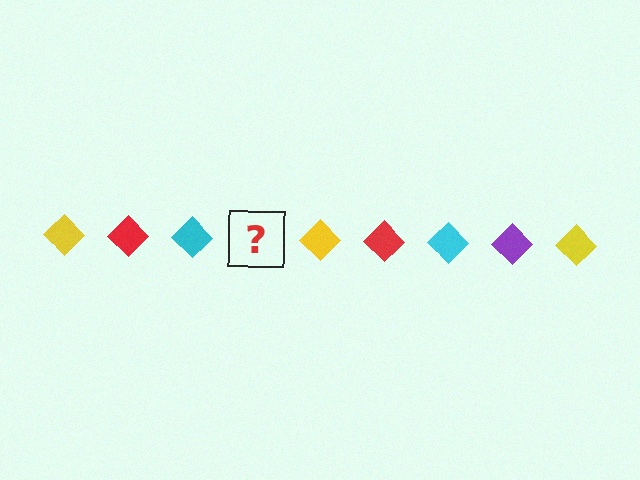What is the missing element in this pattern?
The missing element is a purple diamond.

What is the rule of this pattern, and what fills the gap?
The rule is that the pattern cycles through yellow, red, cyan, purple diamonds. The gap should be filled with a purple diamond.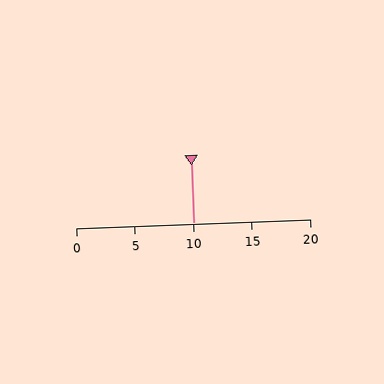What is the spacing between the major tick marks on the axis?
The major ticks are spaced 5 apart.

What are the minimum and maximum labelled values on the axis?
The axis runs from 0 to 20.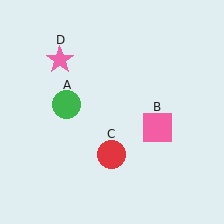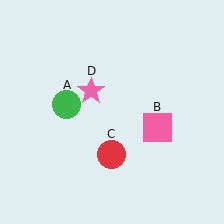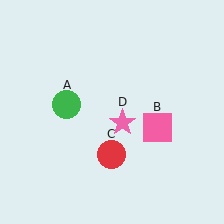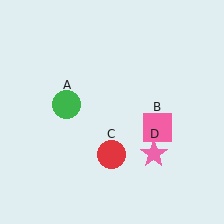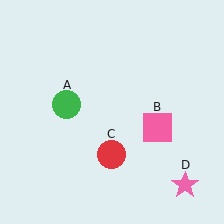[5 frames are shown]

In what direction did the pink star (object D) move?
The pink star (object D) moved down and to the right.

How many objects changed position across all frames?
1 object changed position: pink star (object D).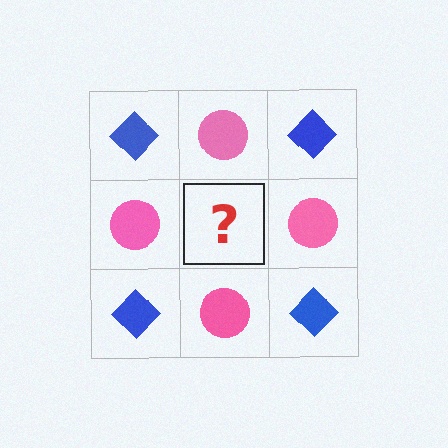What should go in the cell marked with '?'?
The missing cell should contain a blue diamond.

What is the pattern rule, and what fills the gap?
The rule is that it alternates blue diamond and pink circle in a checkerboard pattern. The gap should be filled with a blue diamond.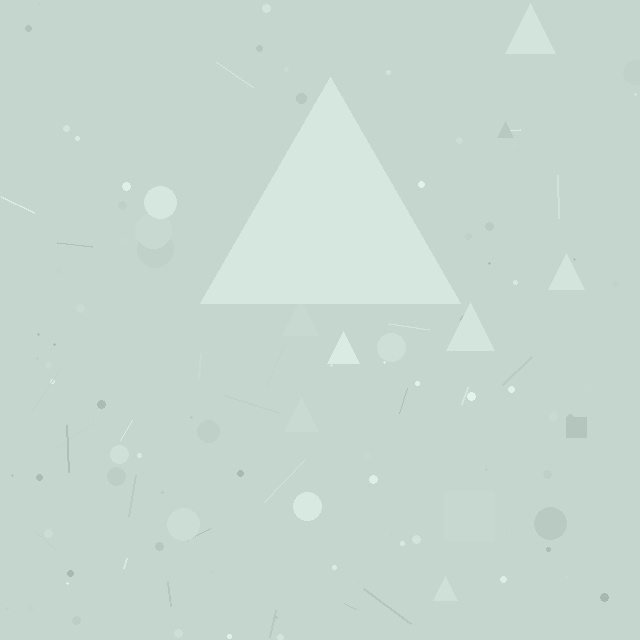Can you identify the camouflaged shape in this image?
The camouflaged shape is a triangle.